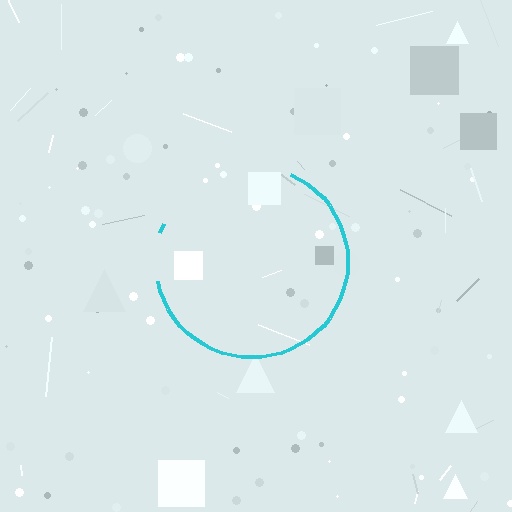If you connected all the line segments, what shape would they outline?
They would outline a circle.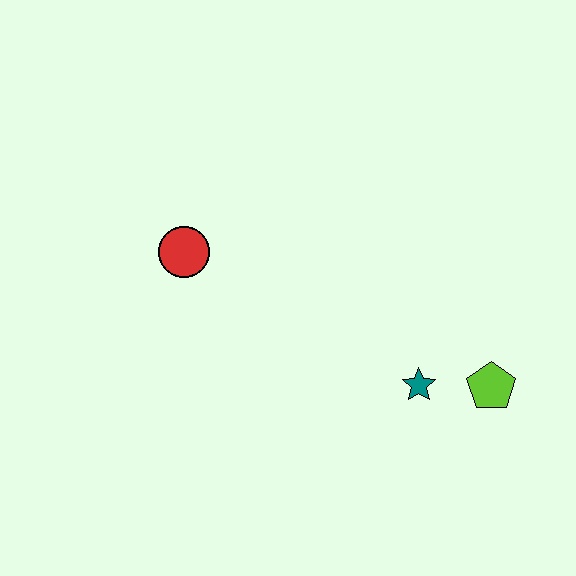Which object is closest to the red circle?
The teal star is closest to the red circle.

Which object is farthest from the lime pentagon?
The red circle is farthest from the lime pentagon.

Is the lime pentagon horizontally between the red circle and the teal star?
No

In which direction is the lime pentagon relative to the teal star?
The lime pentagon is to the right of the teal star.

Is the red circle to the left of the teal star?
Yes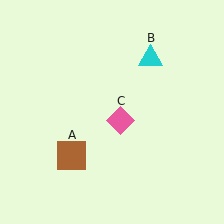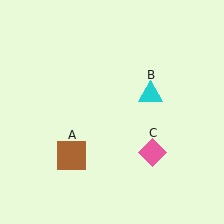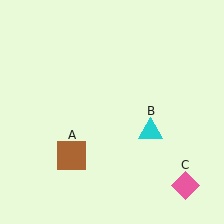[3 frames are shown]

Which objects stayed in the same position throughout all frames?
Brown square (object A) remained stationary.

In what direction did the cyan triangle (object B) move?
The cyan triangle (object B) moved down.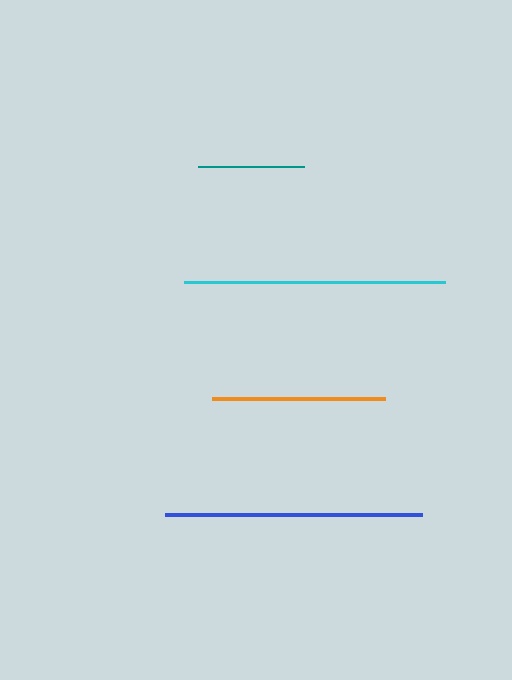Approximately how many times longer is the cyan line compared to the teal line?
The cyan line is approximately 2.5 times the length of the teal line.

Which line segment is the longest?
The cyan line is the longest at approximately 261 pixels.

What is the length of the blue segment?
The blue segment is approximately 257 pixels long.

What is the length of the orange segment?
The orange segment is approximately 173 pixels long.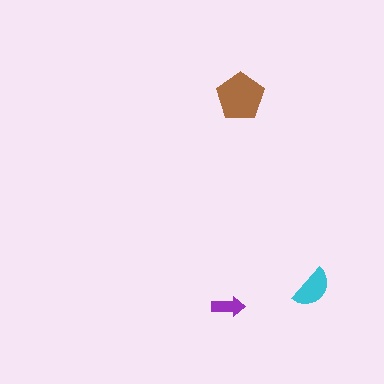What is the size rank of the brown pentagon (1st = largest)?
1st.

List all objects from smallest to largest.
The purple arrow, the cyan semicircle, the brown pentagon.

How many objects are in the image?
There are 3 objects in the image.